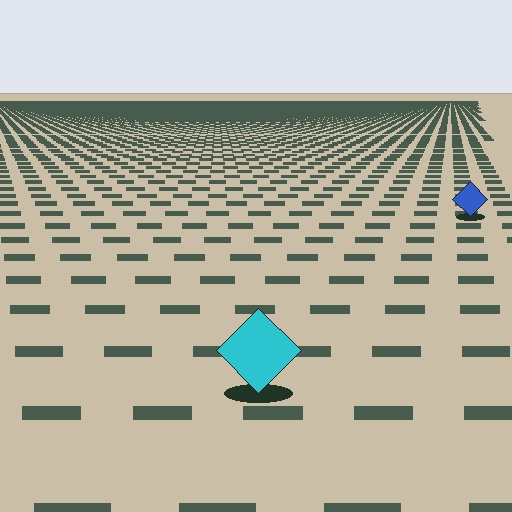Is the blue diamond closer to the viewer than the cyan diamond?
No. The cyan diamond is closer — you can tell from the texture gradient: the ground texture is coarser near it.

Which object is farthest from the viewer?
The blue diamond is farthest from the viewer. It appears smaller and the ground texture around it is denser.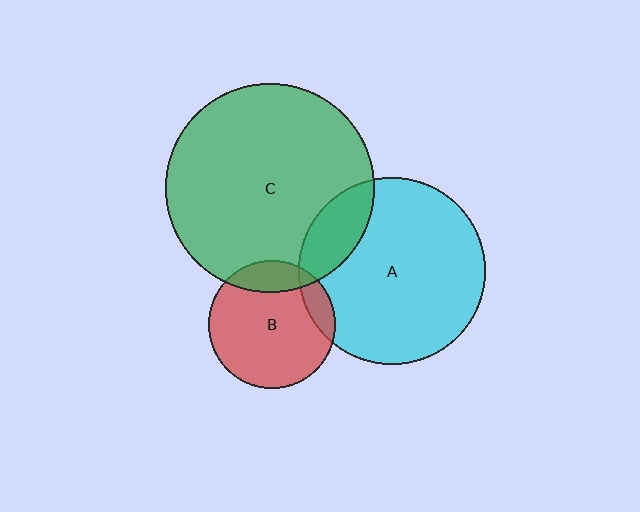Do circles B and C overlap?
Yes.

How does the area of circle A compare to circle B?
Approximately 2.2 times.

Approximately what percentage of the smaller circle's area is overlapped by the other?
Approximately 15%.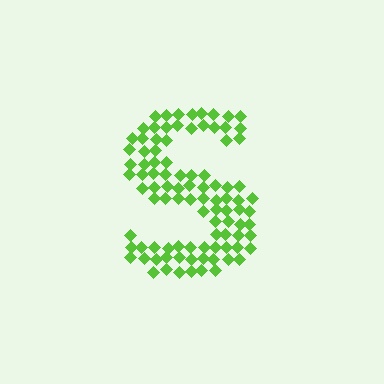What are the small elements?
The small elements are diamonds.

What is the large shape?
The large shape is the letter S.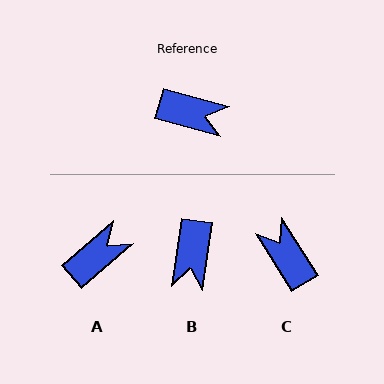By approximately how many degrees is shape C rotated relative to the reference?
Approximately 138 degrees counter-clockwise.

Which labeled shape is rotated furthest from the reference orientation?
C, about 138 degrees away.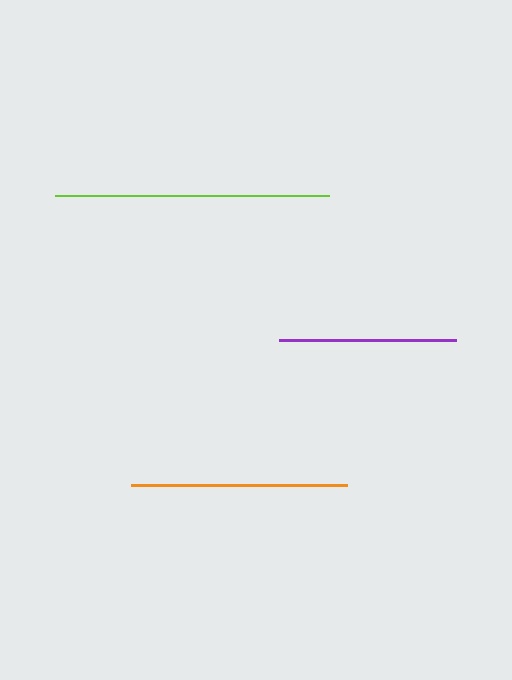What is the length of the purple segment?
The purple segment is approximately 177 pixels long.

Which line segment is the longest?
The lime line is the longest at approximately 275 pixels.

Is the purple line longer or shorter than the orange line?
The orange line is longer than the purple line.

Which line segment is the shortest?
The purple line is the shortest at approximately 177 pixels.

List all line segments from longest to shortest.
From longest to shortest: lime, orange, purple.